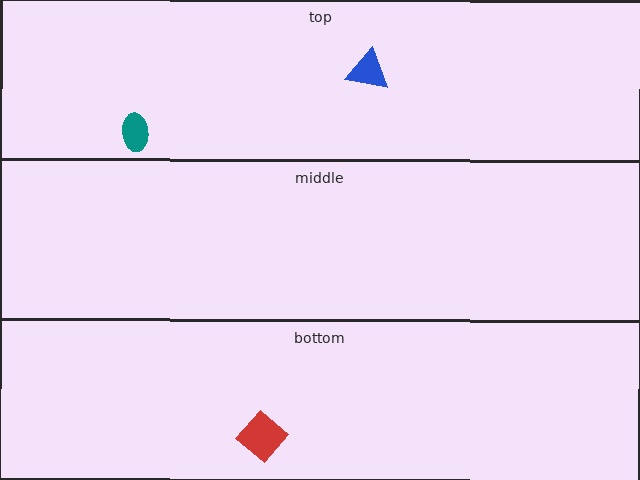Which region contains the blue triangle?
The top region.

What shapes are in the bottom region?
The red diamond.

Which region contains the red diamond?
The bottom region.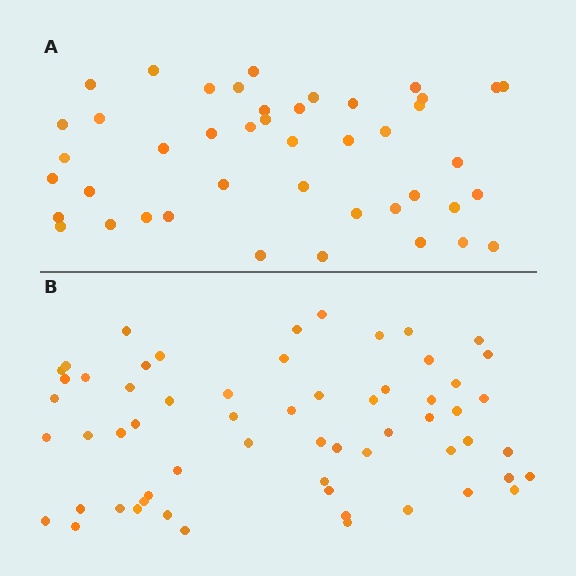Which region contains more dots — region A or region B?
Region B (the bottom region) has more dots.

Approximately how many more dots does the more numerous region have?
Region B has approximately 15 more dots than region A.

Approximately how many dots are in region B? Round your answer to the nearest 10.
About 60 dots.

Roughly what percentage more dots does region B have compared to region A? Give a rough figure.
About 35% more.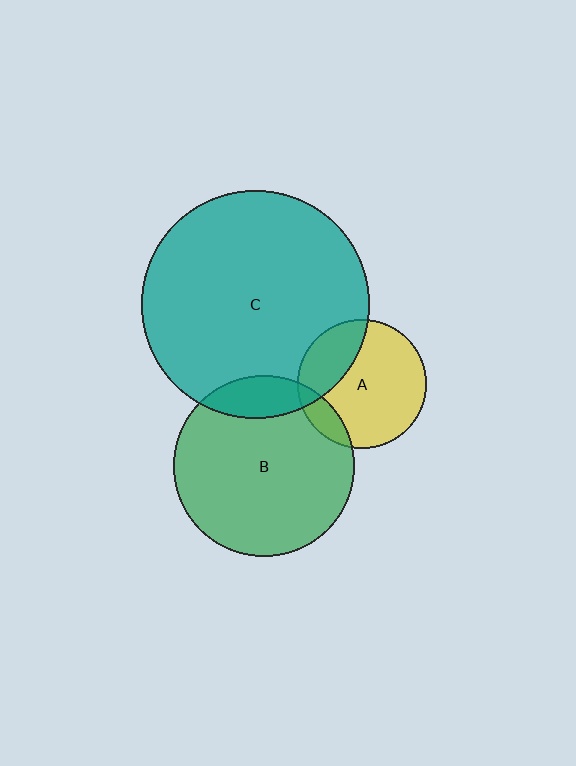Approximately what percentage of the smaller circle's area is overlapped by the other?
Approximately 25%.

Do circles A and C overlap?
Yes.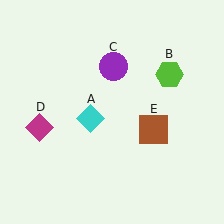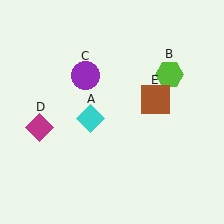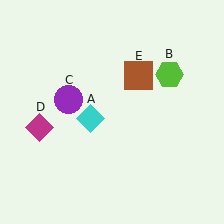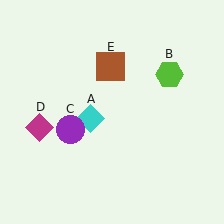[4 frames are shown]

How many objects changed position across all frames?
2 objects changed position: purple circle (object C), brown square (object E).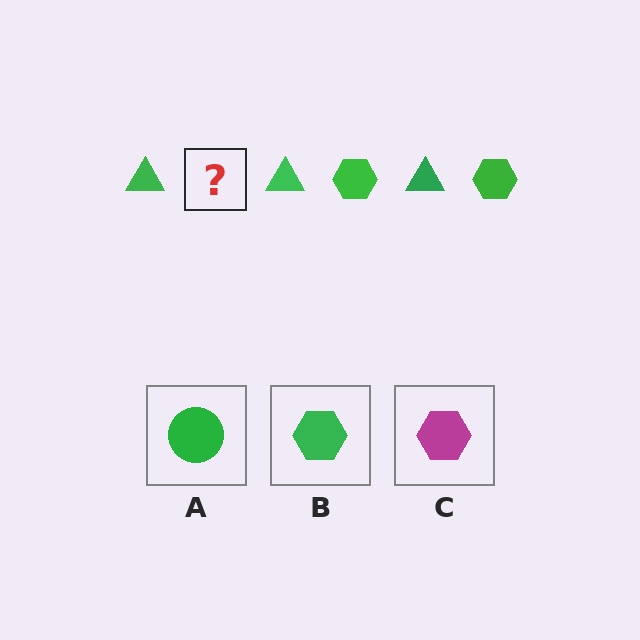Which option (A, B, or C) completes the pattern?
B.